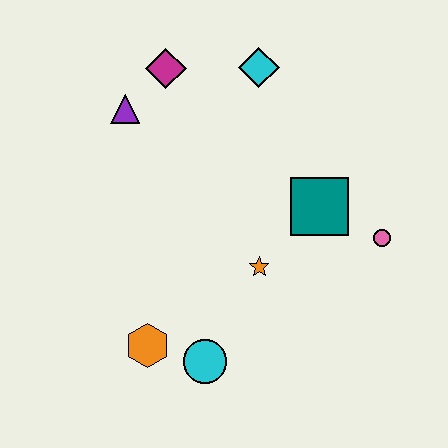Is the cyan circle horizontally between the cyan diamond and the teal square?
No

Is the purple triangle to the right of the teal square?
No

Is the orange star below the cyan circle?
No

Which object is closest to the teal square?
The pink circle is closest to the teal square.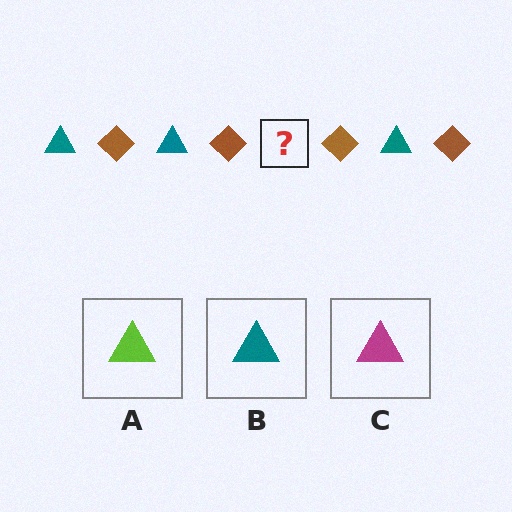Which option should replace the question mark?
Option B.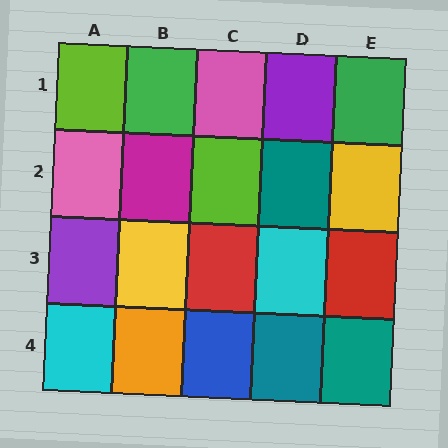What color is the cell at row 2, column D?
Teal.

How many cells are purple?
2 cells are purple.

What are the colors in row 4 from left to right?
Cyan, orange, blue, teal, teal.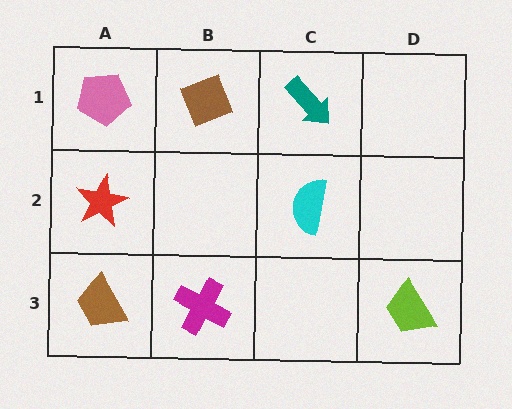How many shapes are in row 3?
3 shapes.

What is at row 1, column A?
A pink pentagon.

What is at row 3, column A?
A brown trapezoid.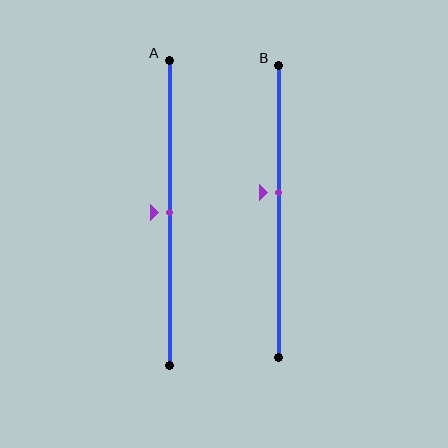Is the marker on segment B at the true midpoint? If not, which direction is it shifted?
No, the marker on segment B is shifted upward by about 6% of the segment length.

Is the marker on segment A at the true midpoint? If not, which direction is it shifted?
Yes, the marker on segment A is at the true midpoint.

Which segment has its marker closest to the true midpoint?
Segment A has its marker closest to the true midpoint.